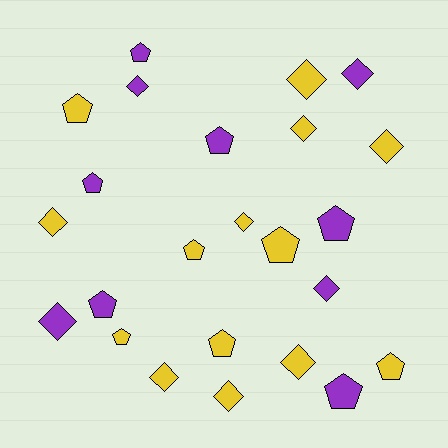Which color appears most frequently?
Yellow, with 14 objects.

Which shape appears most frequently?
Diamond, with 12 objects.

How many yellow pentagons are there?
There are 6 yellow pentagons.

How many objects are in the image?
There are 24 objects.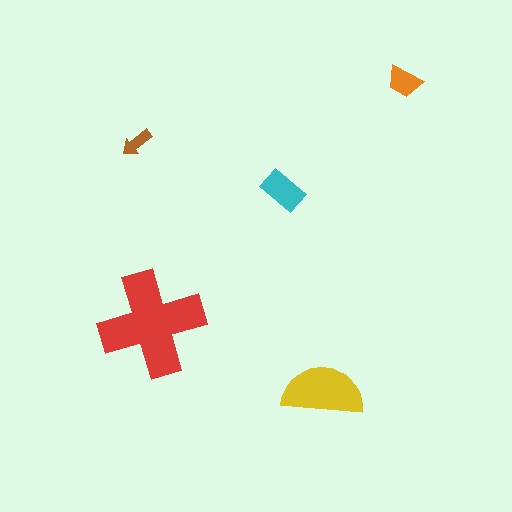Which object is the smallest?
The brown arrow.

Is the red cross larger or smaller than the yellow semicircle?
Larger.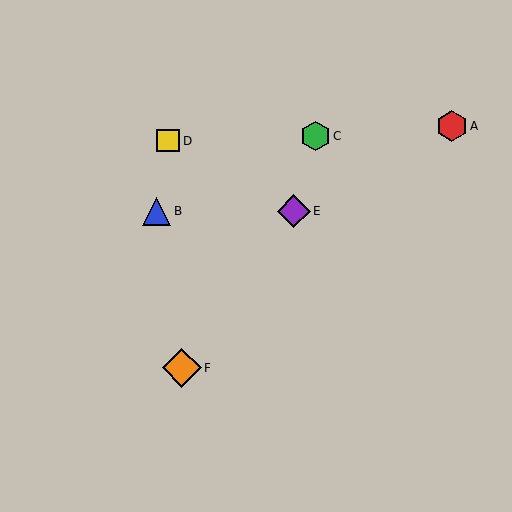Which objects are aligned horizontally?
Objects B, E are aligned horizontally.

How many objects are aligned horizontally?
2 objects (B, E) are aligned horizontally.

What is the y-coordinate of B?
Object B is at y≈211.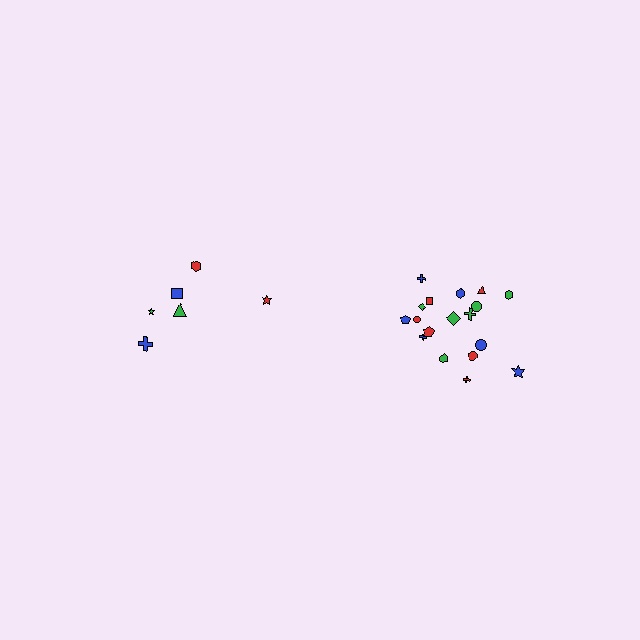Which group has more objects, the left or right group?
The right group.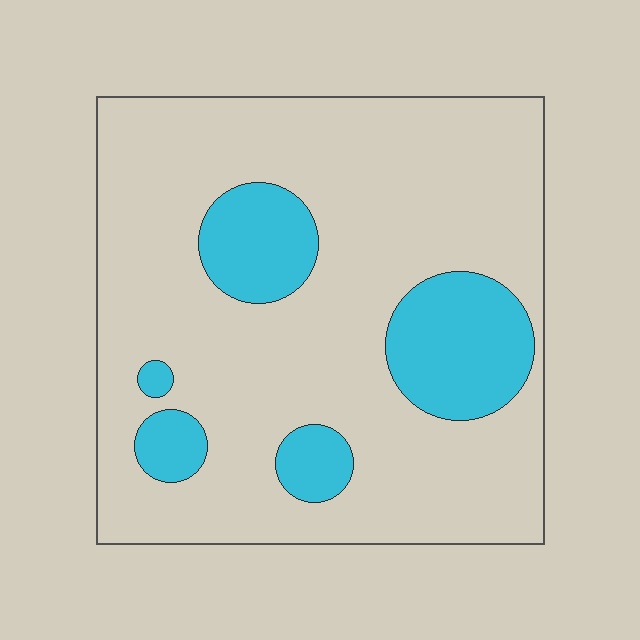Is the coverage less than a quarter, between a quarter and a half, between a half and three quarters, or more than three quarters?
Less than a quarter.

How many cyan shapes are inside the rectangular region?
5.